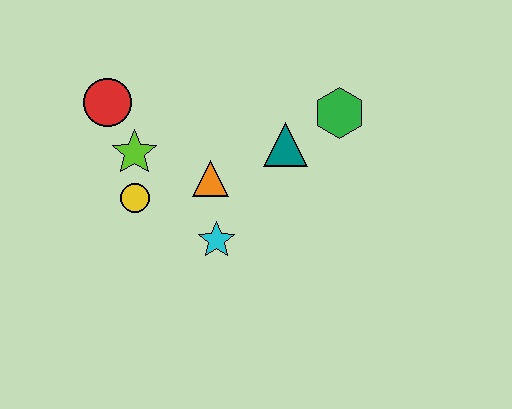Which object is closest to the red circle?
The lime star is closest to the red circle.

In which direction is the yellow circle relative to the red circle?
The yellow circle is below the red circle.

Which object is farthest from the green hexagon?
The red circle is farthest from the green hexagon.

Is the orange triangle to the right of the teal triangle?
No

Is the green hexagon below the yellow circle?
No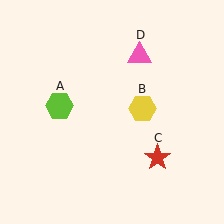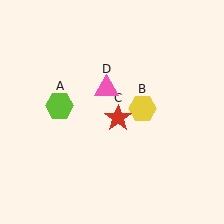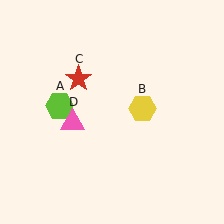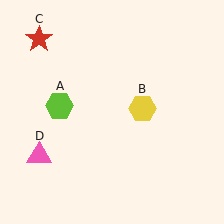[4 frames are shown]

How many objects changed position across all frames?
2 objects changed position: red star (object C), pink triangle (object D).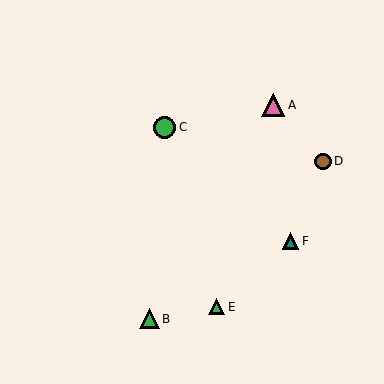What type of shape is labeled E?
Shape E is a green triangle.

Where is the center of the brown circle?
The center of the brown circle is at (323, 161).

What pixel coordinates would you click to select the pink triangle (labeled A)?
Click at (273, 105) to select the pink triangle A.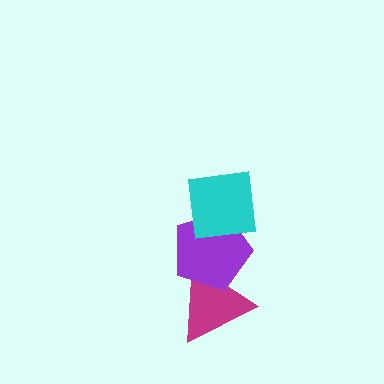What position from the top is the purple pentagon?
The purple pentagon is 2nd from the top.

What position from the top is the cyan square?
The cyan square is 1st from the top.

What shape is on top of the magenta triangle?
The purple pentagon is on top of the magenta triangle.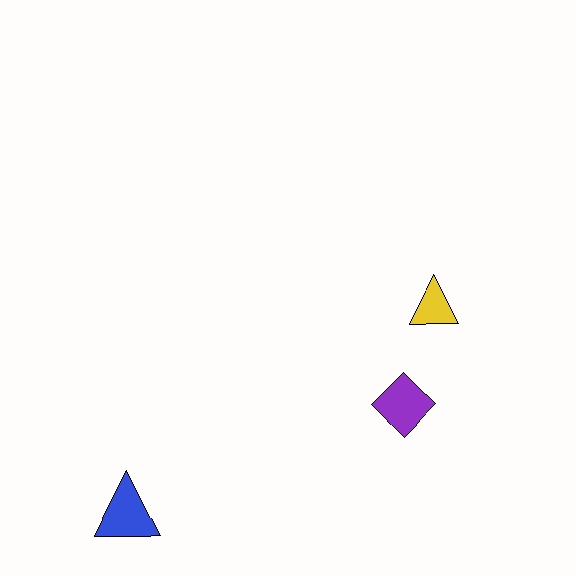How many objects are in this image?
There are 3 objects.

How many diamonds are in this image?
There is 1 diamond.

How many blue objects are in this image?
There is 1 blue object.